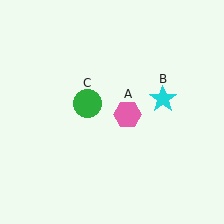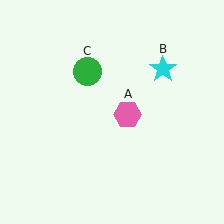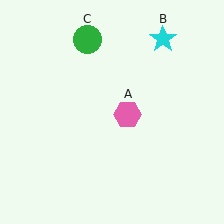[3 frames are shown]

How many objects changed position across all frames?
2 objects changed position: cyan star (object B), green circle (object C).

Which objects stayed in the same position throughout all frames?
Pink hexagon (object A) remained stationary.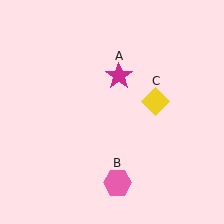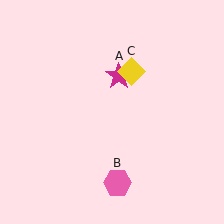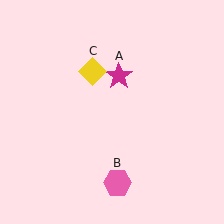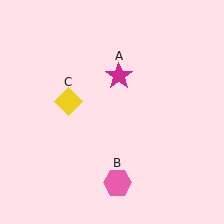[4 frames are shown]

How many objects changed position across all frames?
1 object changed position: yellow diamond (object C).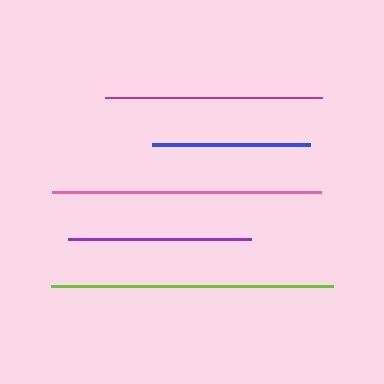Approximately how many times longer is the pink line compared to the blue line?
The pink line is approximately 1.7 times the length of the blue line.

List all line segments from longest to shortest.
From longest to shortest: lime, pink, magenta, purple, blue.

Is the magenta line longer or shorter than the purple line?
The magenta line is longer than the purple line.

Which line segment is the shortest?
The blue line is the shortest at approximately 159 pixels.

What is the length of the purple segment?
The purple segment is approximately 183 pixels long.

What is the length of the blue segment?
The blue segment is approximately 159 pixels long.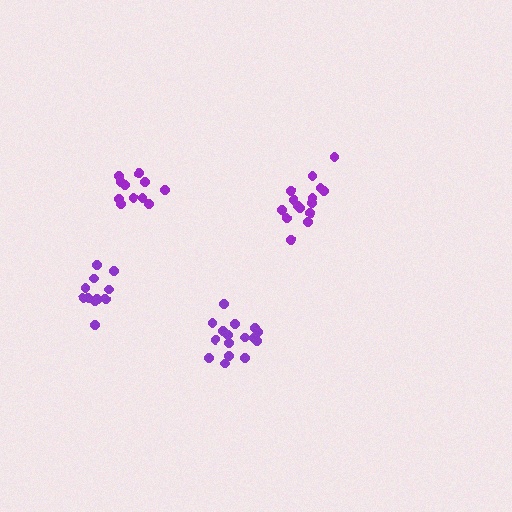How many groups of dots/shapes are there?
There are 4 groups.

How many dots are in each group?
Group 1: 11 dots, Group 2: 15 dots, Group 3: 11 dots, Group 4: 16 dots (53 total).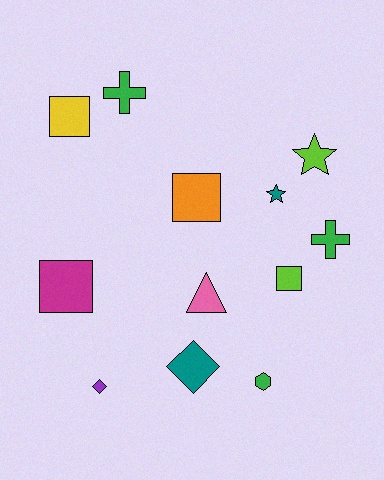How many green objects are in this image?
There are 3 green objects.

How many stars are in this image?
There are 2 stars.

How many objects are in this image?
There are 12 objects.